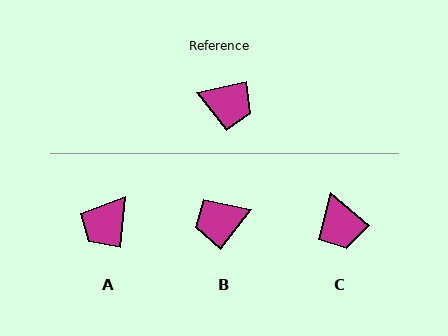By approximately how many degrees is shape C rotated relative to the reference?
Approximately 54 degrees clockwise.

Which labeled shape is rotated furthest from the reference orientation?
B, about 140 degrees away.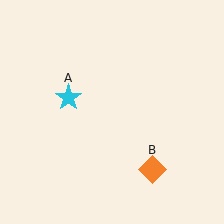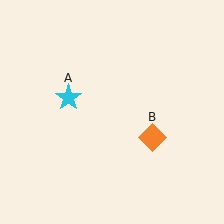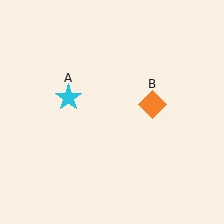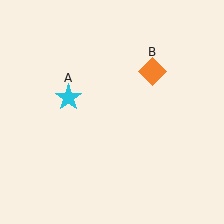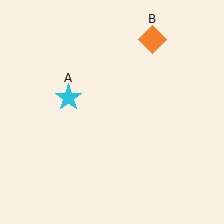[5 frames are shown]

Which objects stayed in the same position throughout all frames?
Cyan star (object A) remained stationary.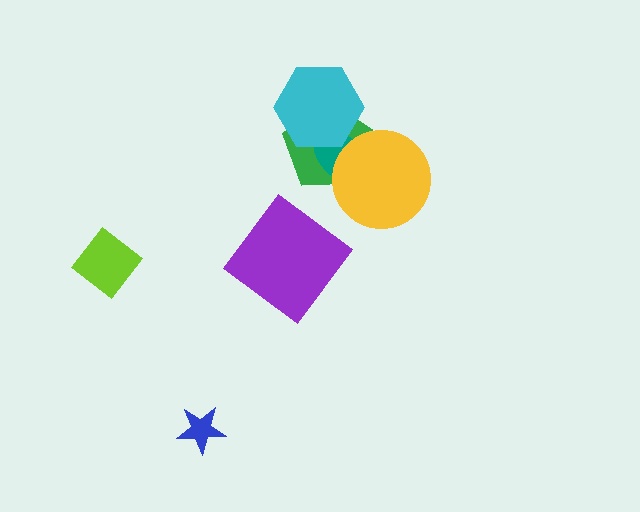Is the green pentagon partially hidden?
Yes, it is partially covered by another shape.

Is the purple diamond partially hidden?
No, no other shape covers it.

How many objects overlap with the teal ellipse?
3 objects overlap with the teal ellipse.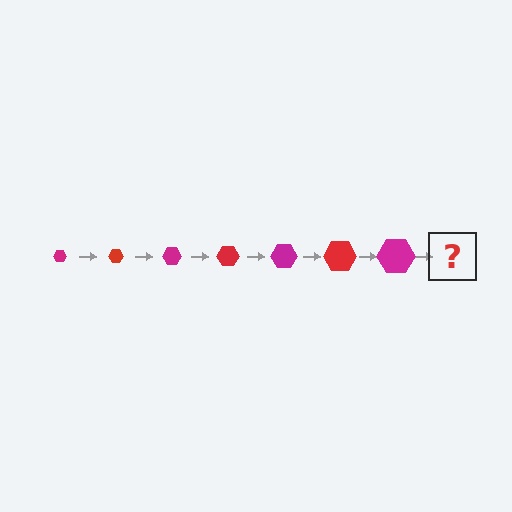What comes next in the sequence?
The next element should be a red hexagon, larger than the previous one.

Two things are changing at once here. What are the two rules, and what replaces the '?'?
The two rules are that the hexagon grows larger each step and the color cycles through magenta and red. The '?' should be a red hexagon, larger than the previous one.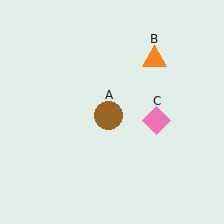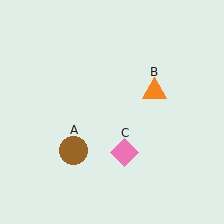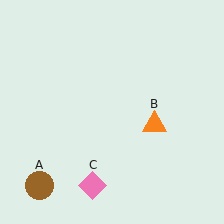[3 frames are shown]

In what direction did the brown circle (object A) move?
The brown circle (object A) moved down and to the left.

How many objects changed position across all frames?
3 objects changed position: brown circle (object A), orange triangle (object B), pink diamond (object C).